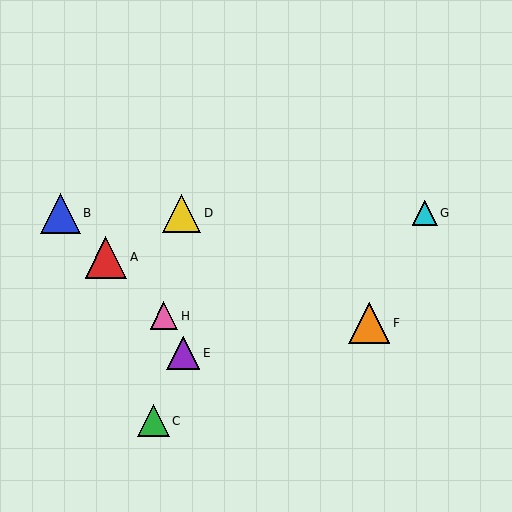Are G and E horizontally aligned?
No, G is at y≈213 and E is at y≈353.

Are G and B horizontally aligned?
Yes, both are at y≈213.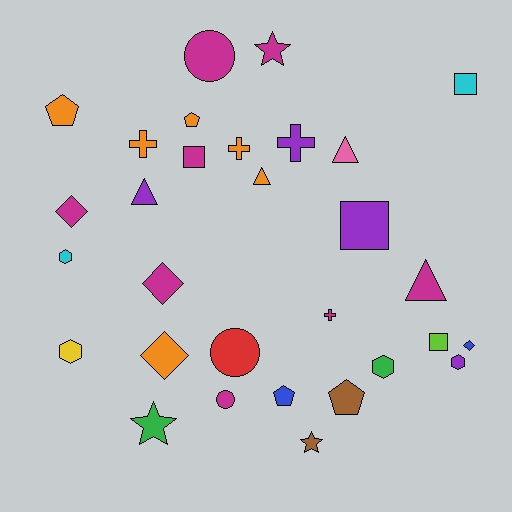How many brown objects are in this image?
There are 2 brown objects.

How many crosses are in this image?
There are 4 crosses.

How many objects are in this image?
There are 30 objects.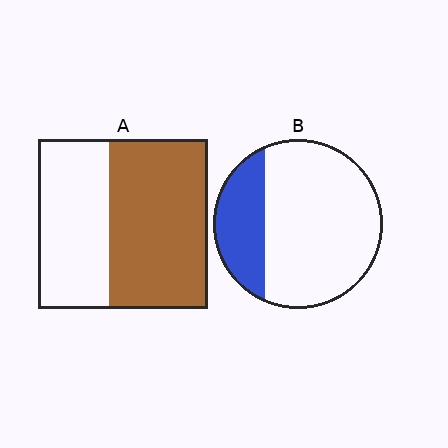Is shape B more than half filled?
No.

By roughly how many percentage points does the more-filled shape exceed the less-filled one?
By roughly 30 percentage points (A over B).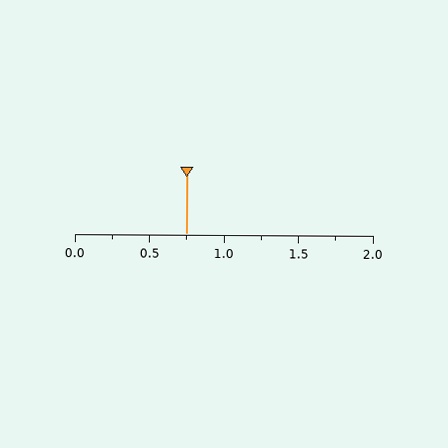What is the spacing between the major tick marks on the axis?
The major ticks are spaced 0.5 apart.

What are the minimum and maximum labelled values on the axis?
The axis runs from 0.0 to 2.0.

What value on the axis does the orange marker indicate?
The marker indicates approximately 0.75.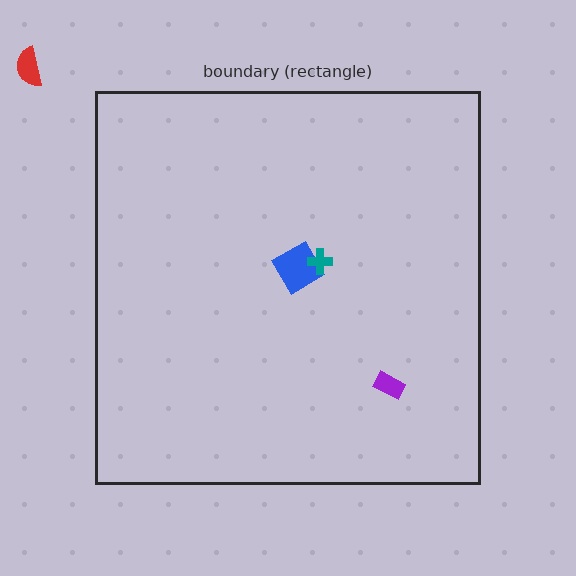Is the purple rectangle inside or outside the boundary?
Inside.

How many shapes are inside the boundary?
3 inside, 1 outside.